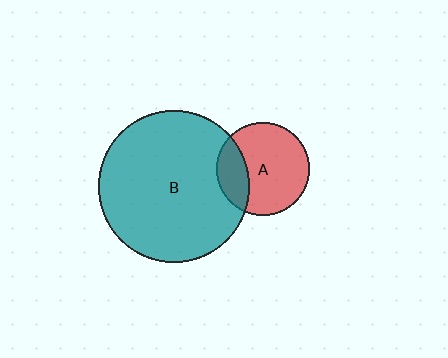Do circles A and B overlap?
Yes.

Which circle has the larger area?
Circle B (teal).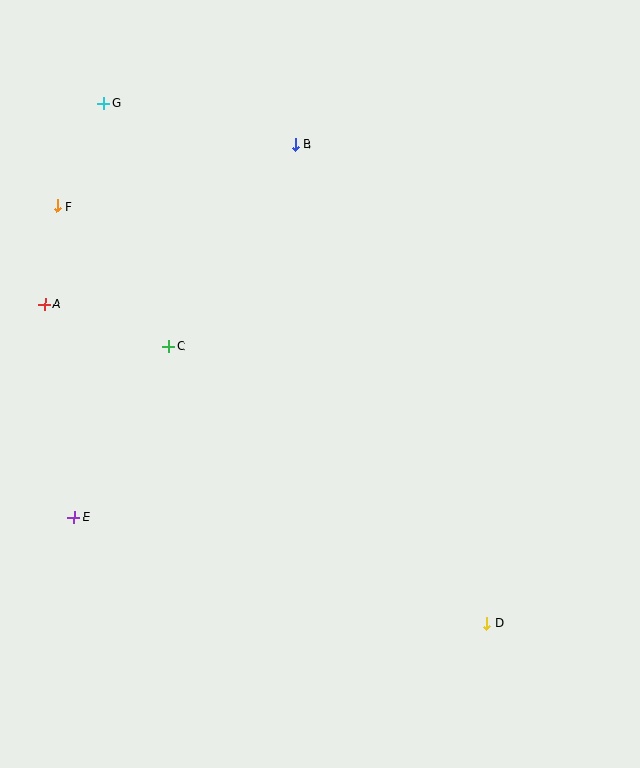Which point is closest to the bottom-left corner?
Point E is closest to the bottom-left corner.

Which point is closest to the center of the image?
Point C at (169, 346) is closest to the center.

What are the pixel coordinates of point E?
Point E is at (74, 517).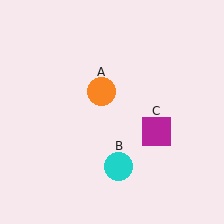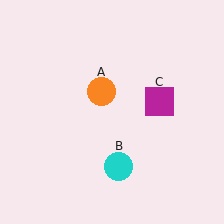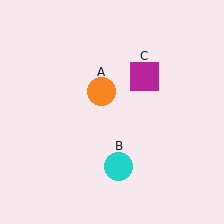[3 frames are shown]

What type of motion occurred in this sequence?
The magenta square (object C) rotated counterclockwise around the center of the scene.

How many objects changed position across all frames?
1 object changed position: magenta square (object C).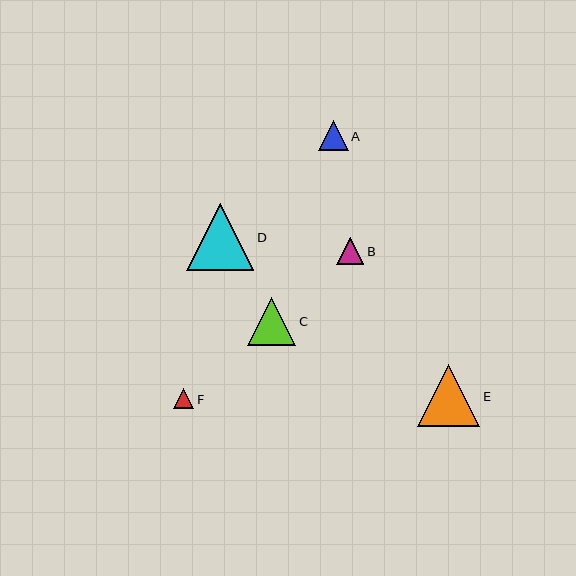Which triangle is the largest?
Triangle D is the largest with a size of approximately 67 pixels.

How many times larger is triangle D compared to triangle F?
Triangle D is approximately 3.3 times the size of triangle F.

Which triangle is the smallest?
Triangle F is the smallest with a size of approximately 20 pixels.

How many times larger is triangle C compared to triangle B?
Triangle C is approximately 1.8 times the size of triangle B.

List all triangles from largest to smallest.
From largest to smallest: D, E, C, A, B, F.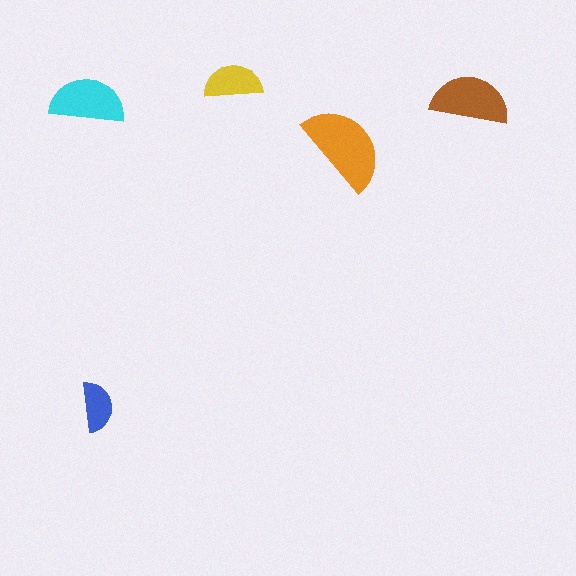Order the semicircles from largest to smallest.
the orange one, the brown one, the cyan one, the yellow one, the blue one.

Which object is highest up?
The yellow semicircle is topmost.